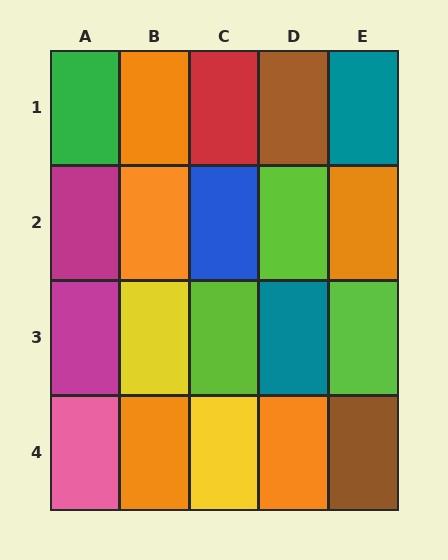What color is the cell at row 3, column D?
Teal.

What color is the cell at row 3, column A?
Magenta.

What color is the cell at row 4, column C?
Yellow.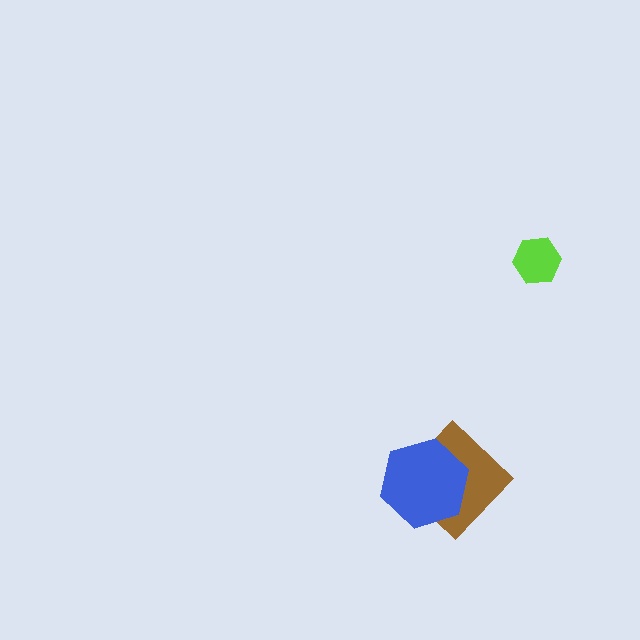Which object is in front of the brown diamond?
The blue hexagon is in front of the brown diamond.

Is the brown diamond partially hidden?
Yes, it is partially covered by another shape.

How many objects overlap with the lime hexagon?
0 objects overlap with the lime hexagon.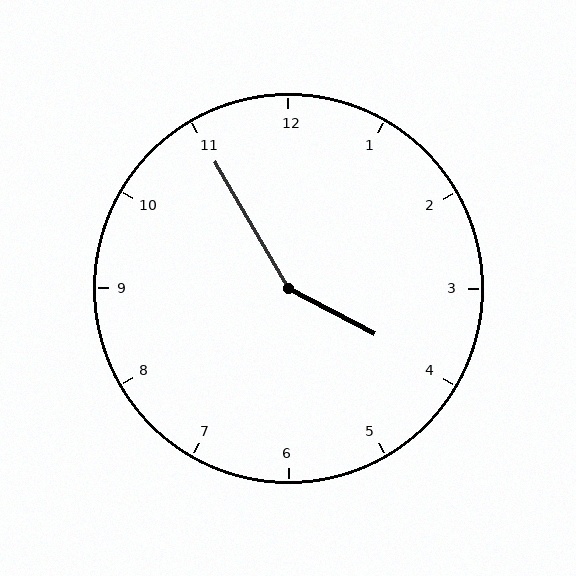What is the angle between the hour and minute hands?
Approximately 148 degrees.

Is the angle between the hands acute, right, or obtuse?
It is obtuse.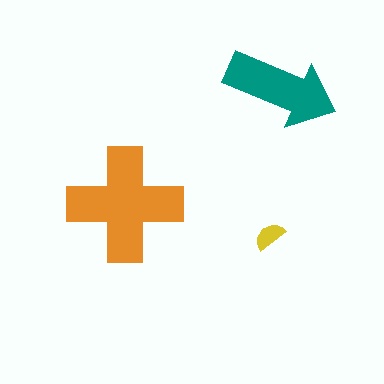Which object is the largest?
The orange cross.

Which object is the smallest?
The yellow semicircle.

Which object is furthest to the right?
The teal arrow is rightmost.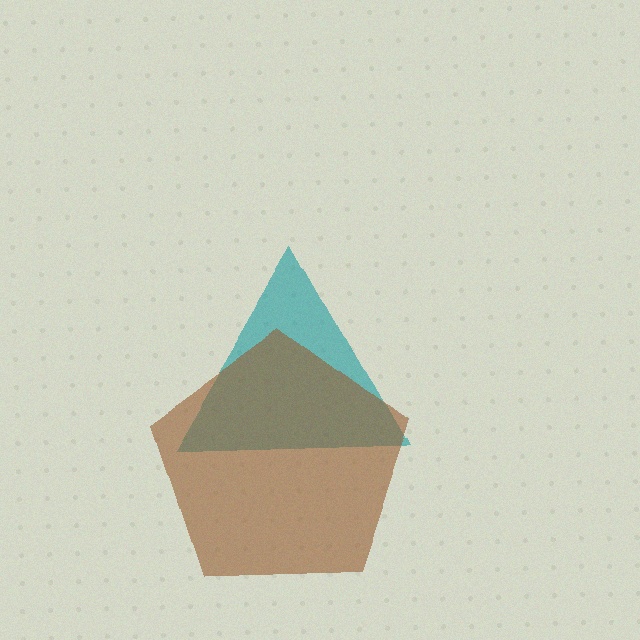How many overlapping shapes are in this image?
There are 2 overlapping shapes in the image.